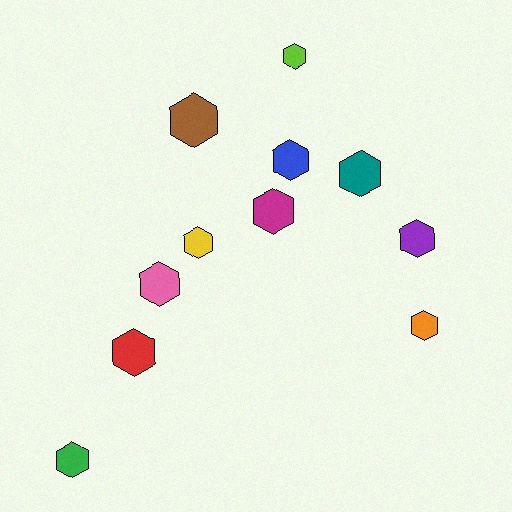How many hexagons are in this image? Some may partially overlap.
There are 11 hexagons.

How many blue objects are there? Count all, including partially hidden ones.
There is 1 blue object.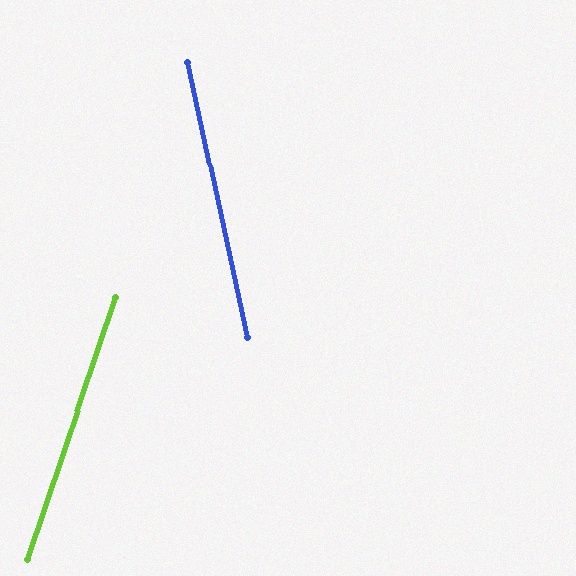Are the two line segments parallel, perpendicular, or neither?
Neither parallel nor perpendicular — they differ by about 31°.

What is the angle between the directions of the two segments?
Approximately 31 degrees.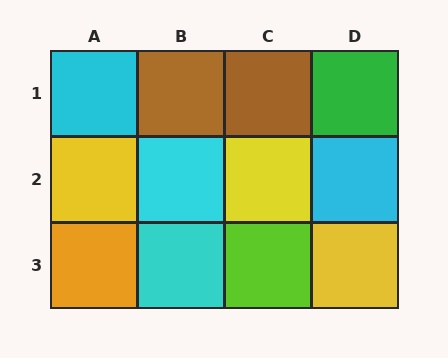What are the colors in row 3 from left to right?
Orange, cyan, lime, yellow.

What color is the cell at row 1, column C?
Brown.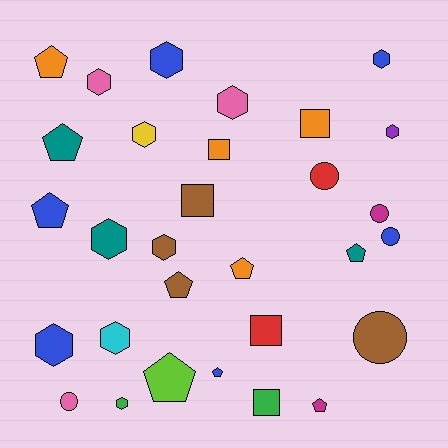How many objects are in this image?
There are 30 objects.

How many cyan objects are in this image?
There is 1 cyan object.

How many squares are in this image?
There are 5 squares.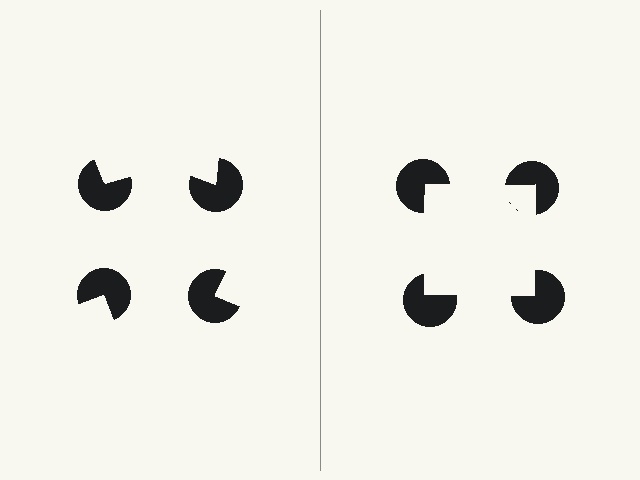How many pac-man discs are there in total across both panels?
8 — 4 on each side.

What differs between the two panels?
The pac-man discs are positioned identically on both sides; only the wedge orientations differ. On the right they align to a square; on the left they are misaligned.